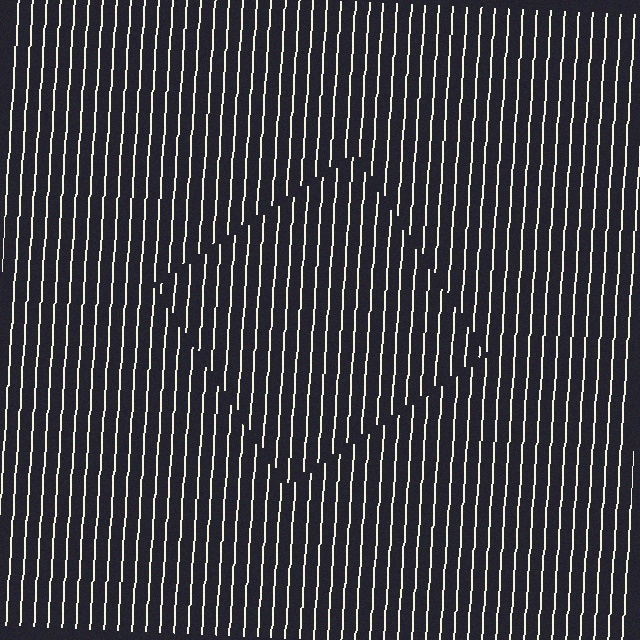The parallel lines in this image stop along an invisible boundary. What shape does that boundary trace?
An illusory square. The interior of the shape contains the same grating, shifted by half a period — the contour is defined by the phase discontinuity where line-ends from the inner and outer gratings abut.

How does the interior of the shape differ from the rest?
The interior of the shape contains the same grating, shifted by half a period — the contour is defined by the phase discontinuity where line-ends from the inner and outer gratings abut.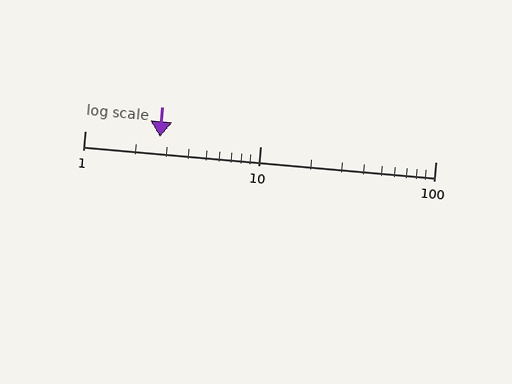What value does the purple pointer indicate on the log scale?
The pointer indicates approximately 2.7.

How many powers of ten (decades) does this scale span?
The scale spans 2 decades, from 1 to 100.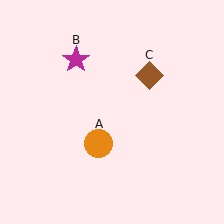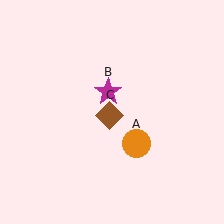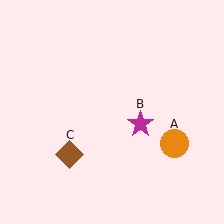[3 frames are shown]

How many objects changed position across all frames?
3 objects changed position: orange circle (object A), magenta star (object B), brown diamond (object C).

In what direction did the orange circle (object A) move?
The orange circle (object A) moved right.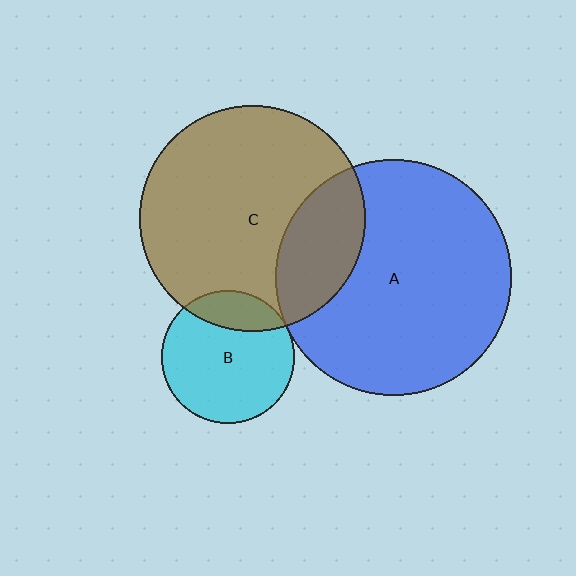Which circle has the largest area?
Circle A (blue).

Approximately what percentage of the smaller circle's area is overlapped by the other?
Approximately 25%.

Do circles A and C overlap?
Yes.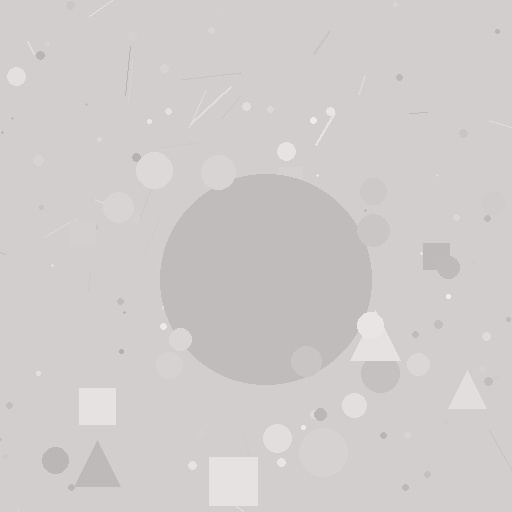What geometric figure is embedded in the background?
A circle is embedded in the background.